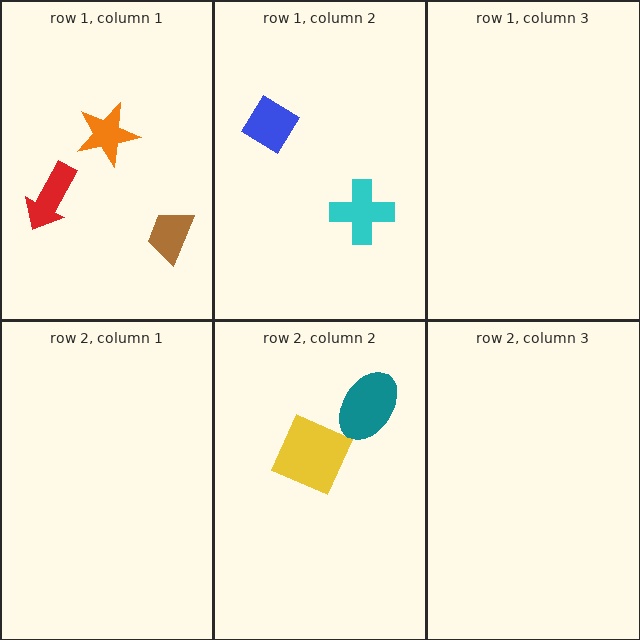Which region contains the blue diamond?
The row 1, column 2 region.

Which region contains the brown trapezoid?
The row 1, column 1 region.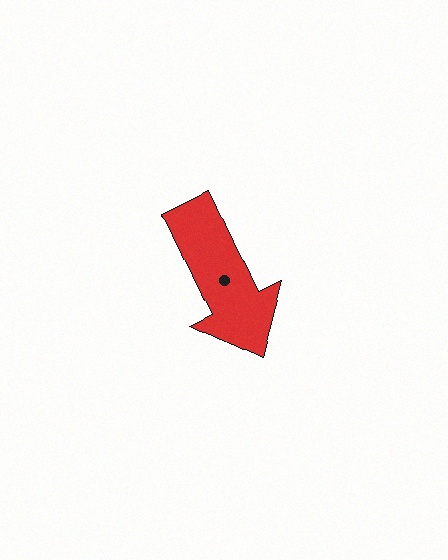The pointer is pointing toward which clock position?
Roughly 5 o'clock.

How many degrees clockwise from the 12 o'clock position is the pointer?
Approximately 155 degrees.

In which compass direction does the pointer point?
Southeast.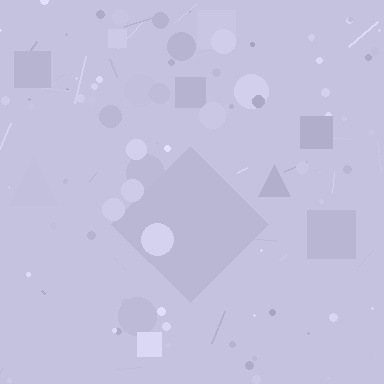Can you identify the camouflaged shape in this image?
The camouflaged shape is a diamond.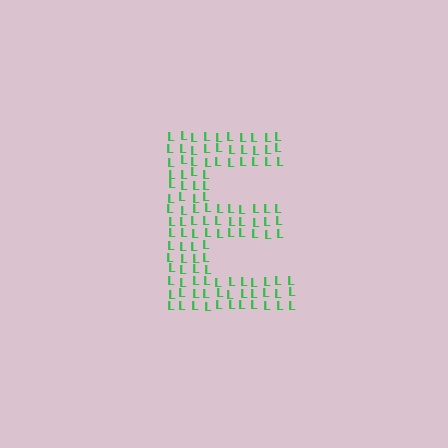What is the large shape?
The large shape is the letter E.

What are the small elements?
The small elements are letter L's.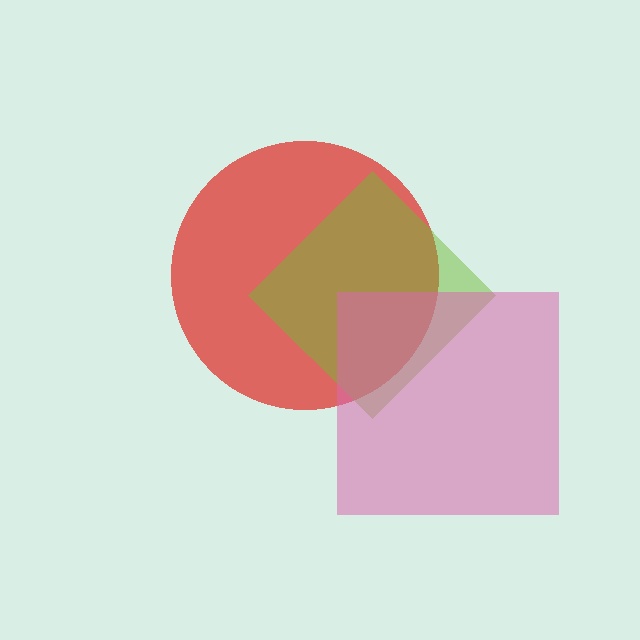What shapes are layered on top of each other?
The layered shapes are: a red circle, a lime diamond, a pink square.